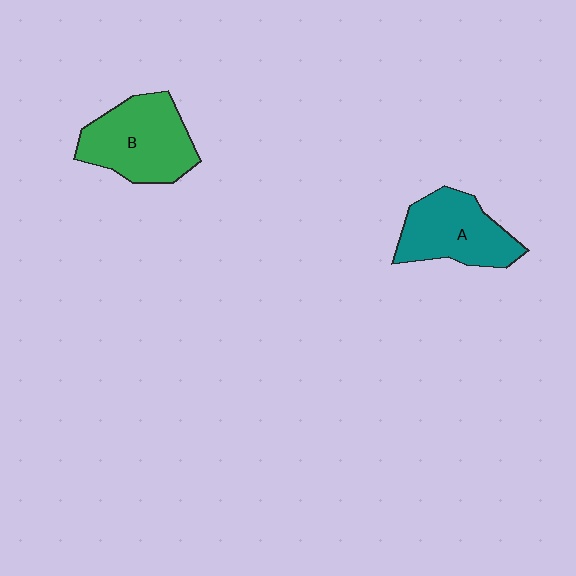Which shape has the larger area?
Shape B (green).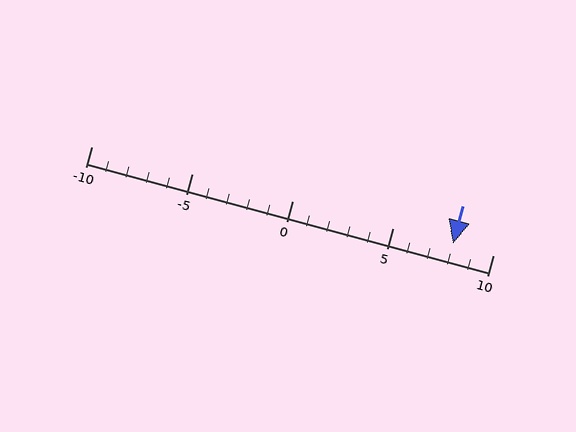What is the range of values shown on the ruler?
The ruler shows values from -10 to 10.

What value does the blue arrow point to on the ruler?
The blue arrow points to approximately 8.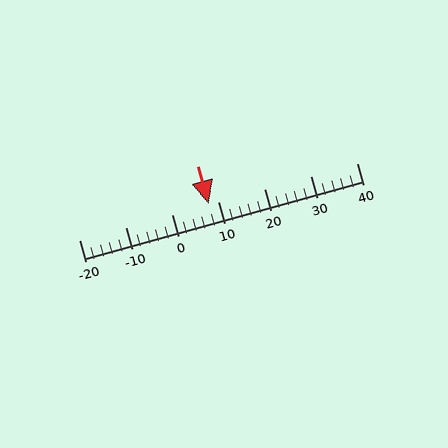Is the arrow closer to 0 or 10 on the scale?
The arrow is closer to 10.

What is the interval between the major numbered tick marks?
The major tick marks are spaced 10 units apart.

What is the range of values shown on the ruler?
The ruler shows values from -20 to 40.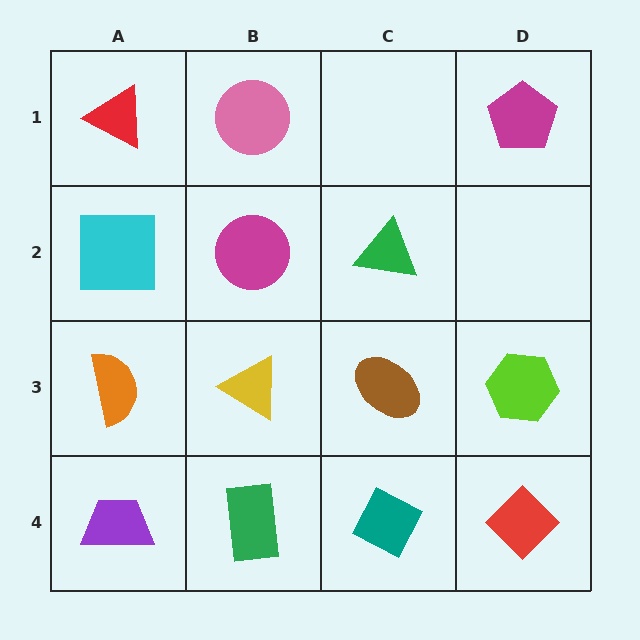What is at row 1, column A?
A red triangle.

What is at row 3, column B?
A yellow triangle.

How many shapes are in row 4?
4 shapes.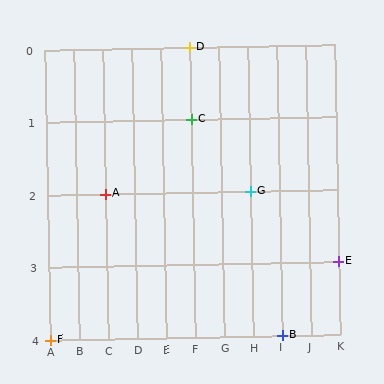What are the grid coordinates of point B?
Point B is at grid coordinates (I, 4).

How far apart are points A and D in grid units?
Points A and D are 3 columns and 2 rows apart (about 3.6 grid units diagonally).